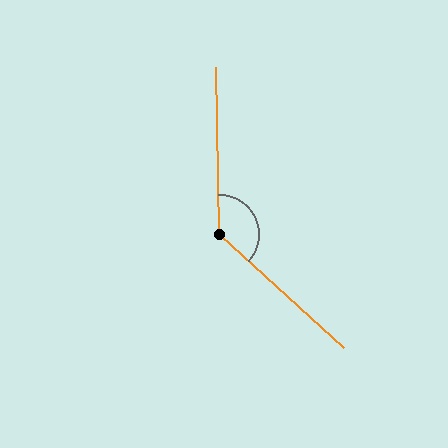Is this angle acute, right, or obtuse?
It is obtuse.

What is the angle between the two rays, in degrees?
Approximately 133 degrees.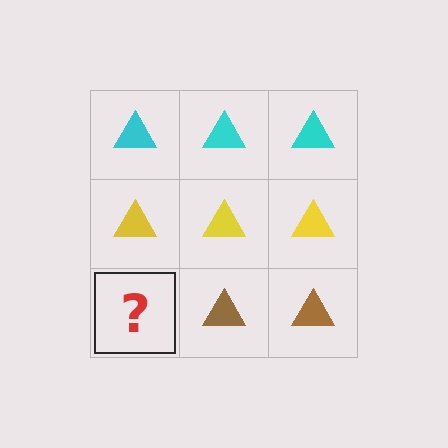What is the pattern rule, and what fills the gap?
The rule is that each row has a consistent color. The gap should be filled with a brown triangle.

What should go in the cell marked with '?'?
The missing cell should contain a brown triangle.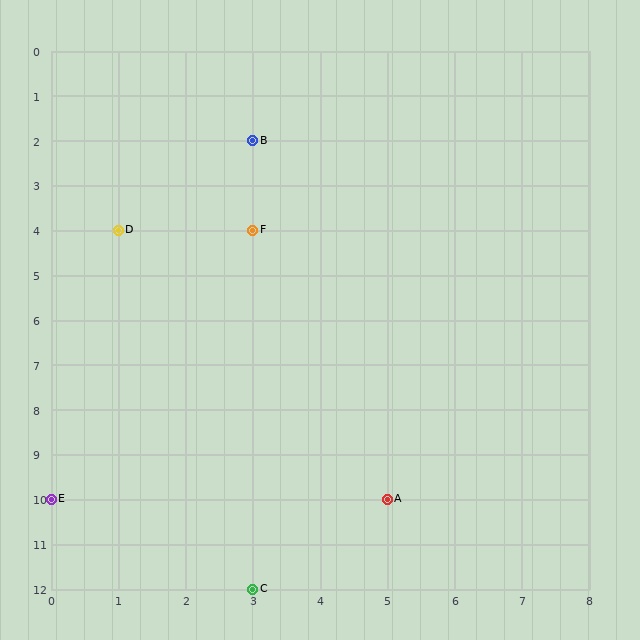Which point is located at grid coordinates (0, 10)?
Point E is at (0, 10).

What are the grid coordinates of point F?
Point F is at grid coordinates (3, 4).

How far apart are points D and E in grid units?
Points D and E are 1 column and 6 rows apart (about 6.1 grid units diagonally).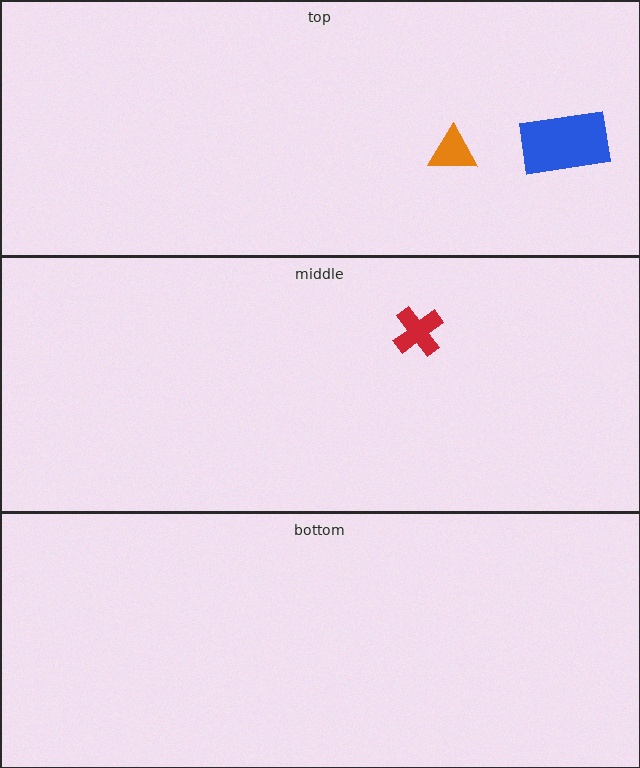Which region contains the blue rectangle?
The top region.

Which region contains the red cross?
The middle region.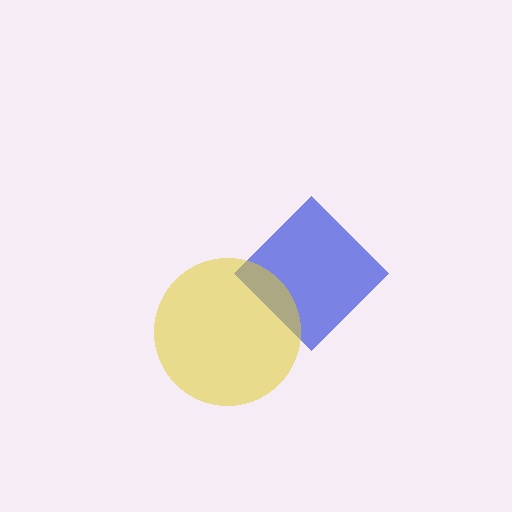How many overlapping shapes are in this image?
There are 2 overlapping shapes in the image.